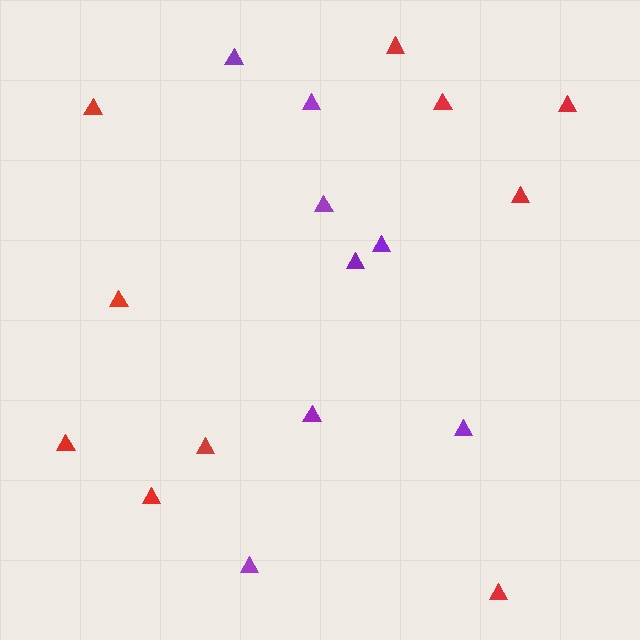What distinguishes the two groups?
There are 2 groups: one group of purple triangles (8) and one group of red triangles (10).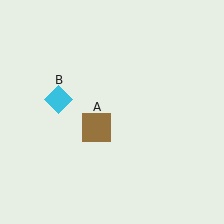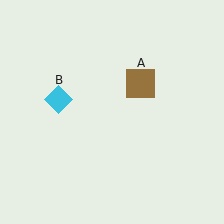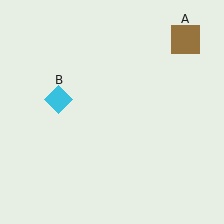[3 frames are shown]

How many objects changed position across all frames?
1 object changed position: brown square (object A).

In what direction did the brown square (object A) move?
The brown square (object A) moved up and to the right.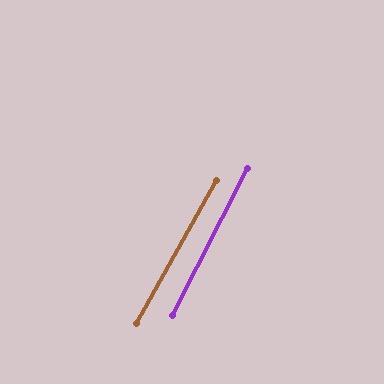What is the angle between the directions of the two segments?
Approximately 2 degrees.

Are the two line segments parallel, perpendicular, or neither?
Parallel — their directions differ by only 1.8°.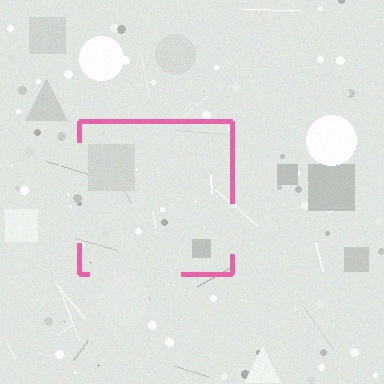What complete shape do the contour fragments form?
The contour fragments form a square.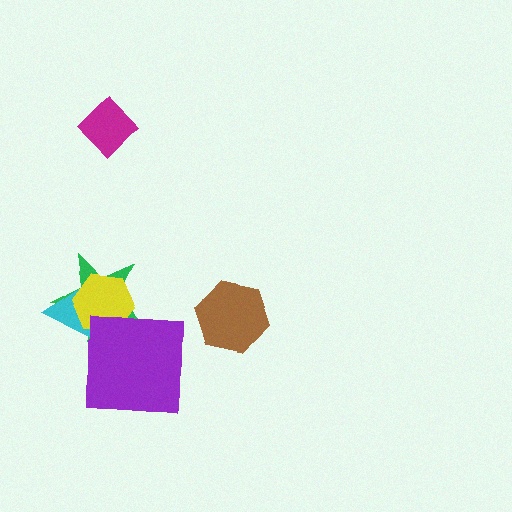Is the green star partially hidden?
Yes, it is partially covered by another shape.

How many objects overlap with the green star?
3 objects overlap with the green star.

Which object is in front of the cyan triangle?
The yellow hexagon is in front of the cyan triangle.